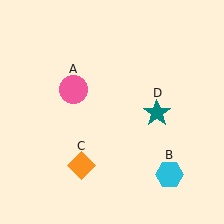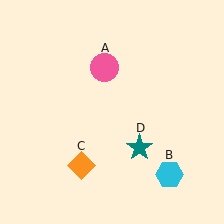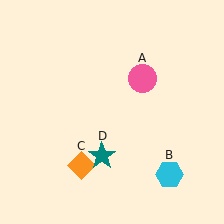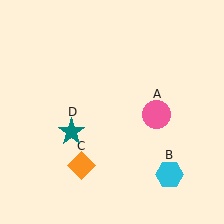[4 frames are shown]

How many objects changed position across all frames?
2 objects changed position: pink circle (object A), teal star (object D).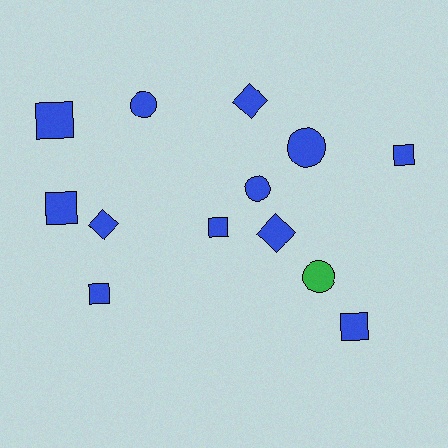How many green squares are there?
There are no green squares.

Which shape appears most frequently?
Square, with 6 objects.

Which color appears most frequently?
Blue, with 12 objects.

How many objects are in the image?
There are 13 objects.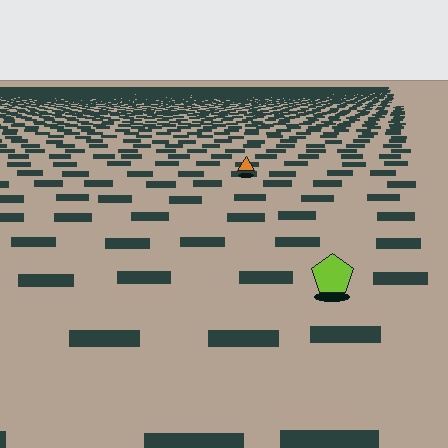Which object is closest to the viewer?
The lime pentagon is closest. The texture marks near it are larger and more spread out.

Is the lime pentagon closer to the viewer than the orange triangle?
Yes. The lime pentagon is closer — you can tell from the texture gradient: the ground texture is coarser near it.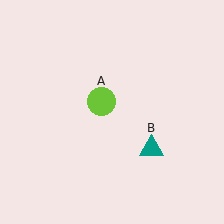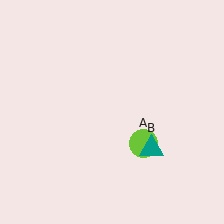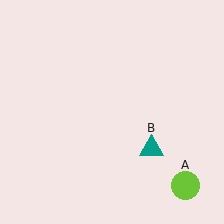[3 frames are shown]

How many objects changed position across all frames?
1 object changed position: lime circle (object A).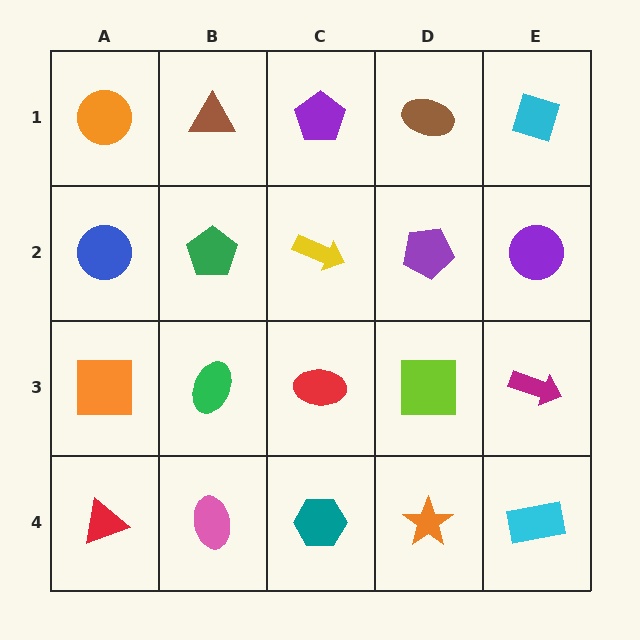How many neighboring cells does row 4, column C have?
3.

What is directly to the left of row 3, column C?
A green ellipse.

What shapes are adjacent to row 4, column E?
A magenta arrow (row 3, column E), an orange star (row 4, column D).